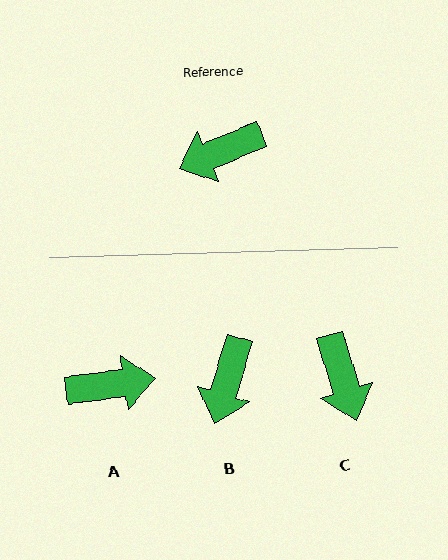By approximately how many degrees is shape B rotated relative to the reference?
Approximately 51 degrees counter-clockwise.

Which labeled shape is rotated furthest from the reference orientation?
A, about 166 degrees away.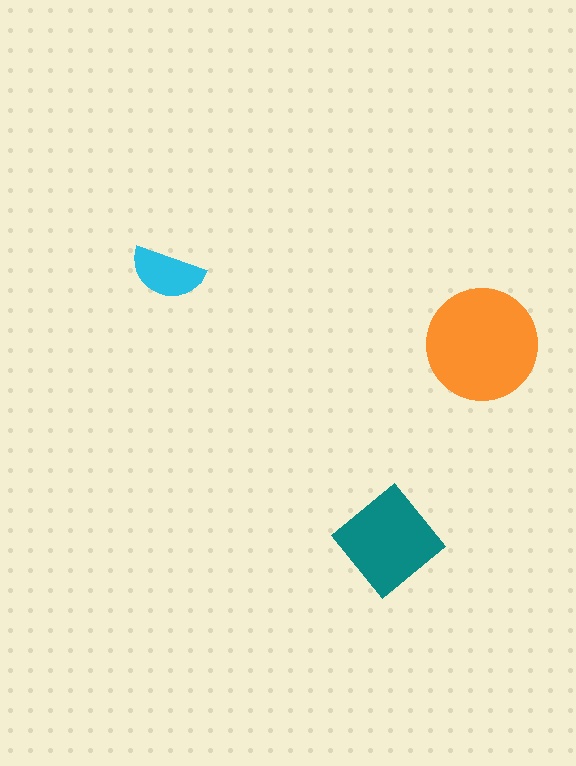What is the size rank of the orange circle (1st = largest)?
1st.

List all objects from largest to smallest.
The orange circle, the teal diamond, the cyan semicircle.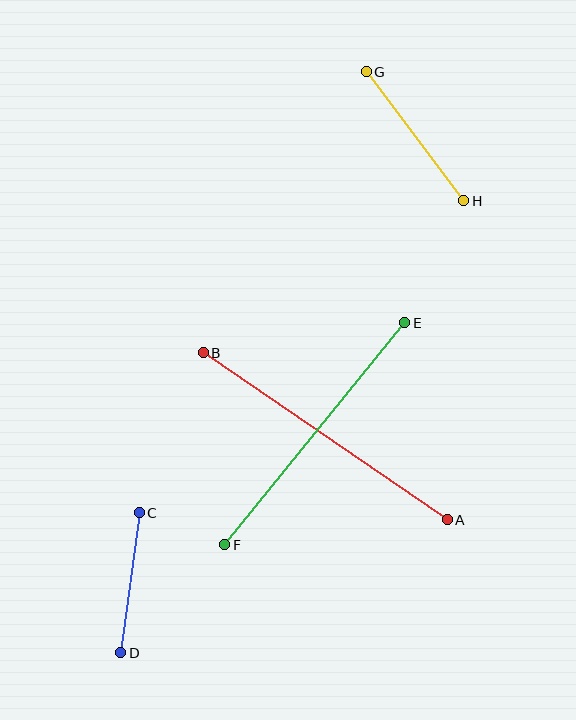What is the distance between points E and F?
The distance is approximately 285 pixels.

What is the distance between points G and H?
The distance is approximately 162 pixels.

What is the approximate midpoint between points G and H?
The midpoint is at approximately (415, 136) pixels.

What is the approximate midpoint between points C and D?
The midpoint is at approximately (130, 583) pixels.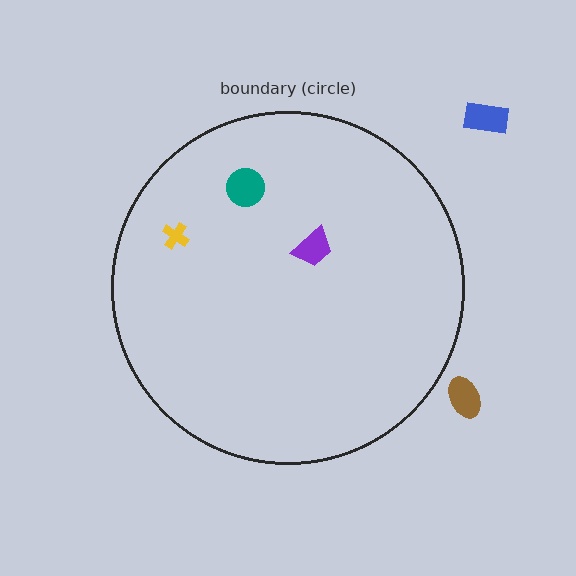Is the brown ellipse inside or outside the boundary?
Outside.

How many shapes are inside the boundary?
3 inside, 2 outside.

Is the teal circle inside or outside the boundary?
Inside.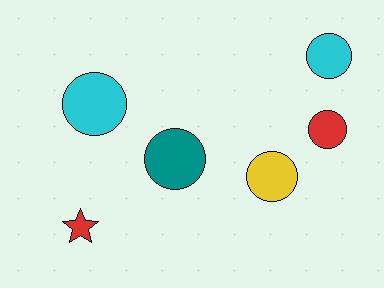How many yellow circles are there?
There is 1 yellow circle.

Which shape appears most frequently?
Circle, with 5 objects.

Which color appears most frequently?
Red, with 2 objects.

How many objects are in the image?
There are 6 objects.